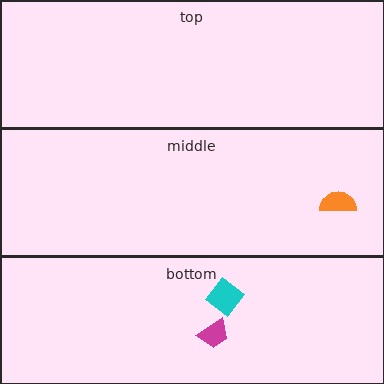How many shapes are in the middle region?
1.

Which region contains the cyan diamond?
The bottom region.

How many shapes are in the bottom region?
2.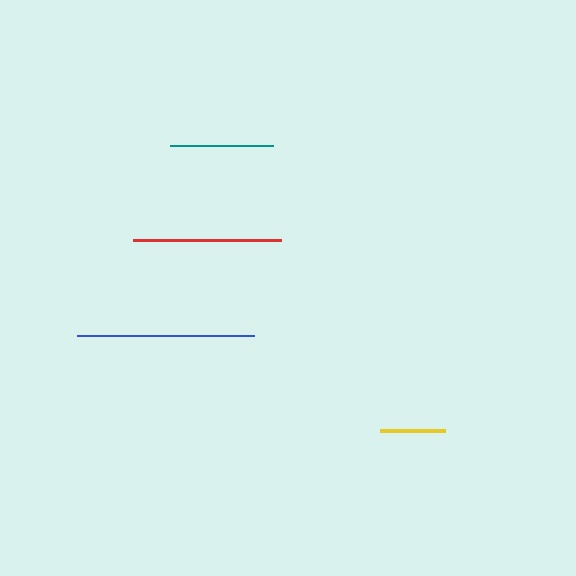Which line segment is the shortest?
The yellow line is the shortest at approximately 65 pixels.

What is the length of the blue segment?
The blue segment is approximately 178 pixels long.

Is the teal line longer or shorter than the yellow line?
The teal line is longer than the yellow line.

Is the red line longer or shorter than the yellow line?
The red line is longer than the yellow line.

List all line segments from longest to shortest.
From longest to shortest: blue, red, teal, yellow.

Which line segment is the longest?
The blue line is the longest at approximately 178 pixels.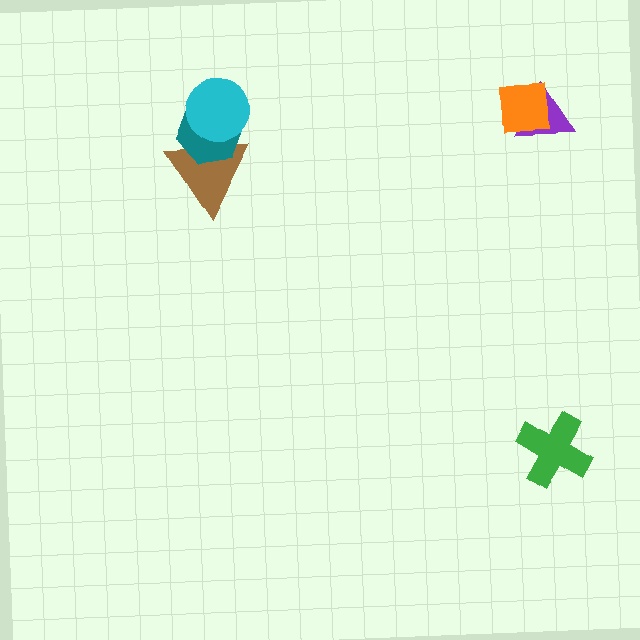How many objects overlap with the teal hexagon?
2 objects overlap with the teal hexagon.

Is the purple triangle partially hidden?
Yes, it is partially covered by another shape.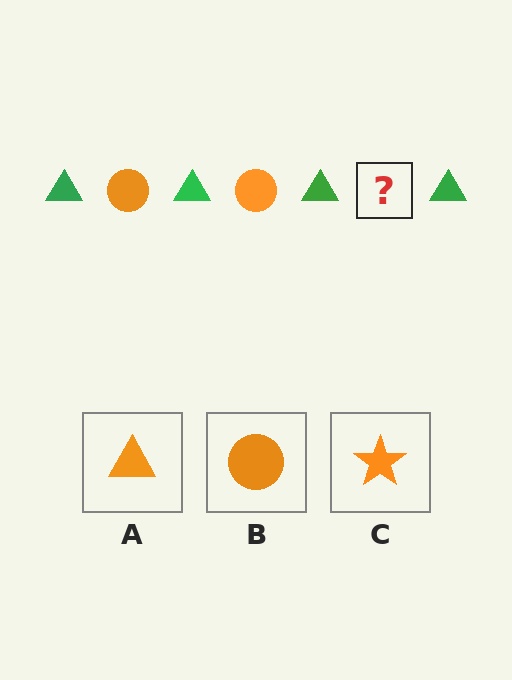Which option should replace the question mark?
Option B.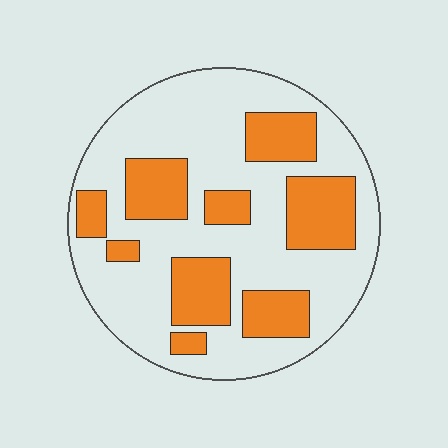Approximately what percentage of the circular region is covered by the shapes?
Approximately 30%.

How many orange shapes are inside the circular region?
9.